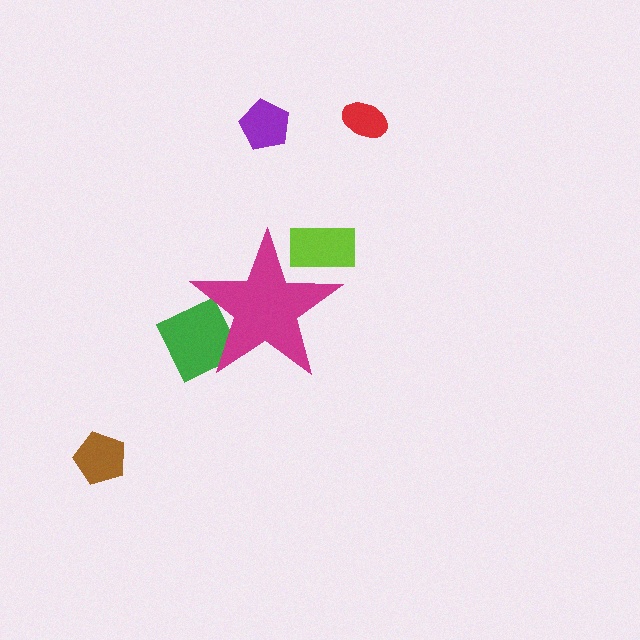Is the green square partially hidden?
Yes, the green square is partially hidden behind the magenta star.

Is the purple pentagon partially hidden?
No, the purple pentagon is fully visible.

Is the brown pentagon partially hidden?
No, the brown pentagon is fully visible.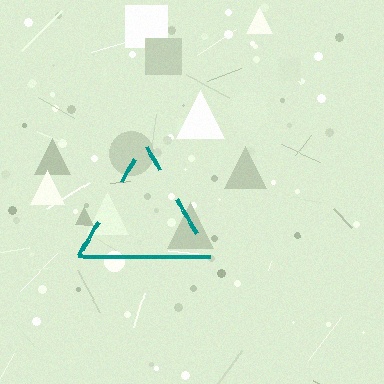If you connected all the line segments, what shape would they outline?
They would outline a triangle.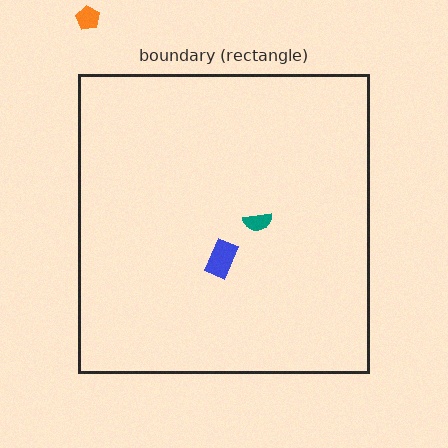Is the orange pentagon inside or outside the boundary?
Outside.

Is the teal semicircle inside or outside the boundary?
Inside.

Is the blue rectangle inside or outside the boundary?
Inside.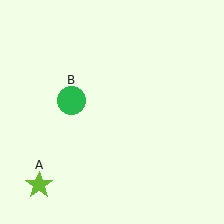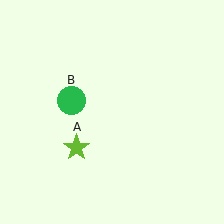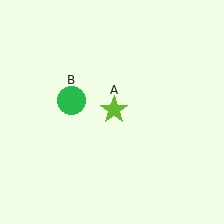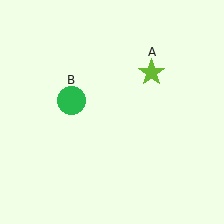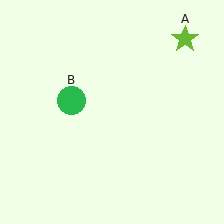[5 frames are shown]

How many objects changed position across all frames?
1 object changed position: lime star (object A).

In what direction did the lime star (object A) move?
The lime star (object A) moved up and to the right.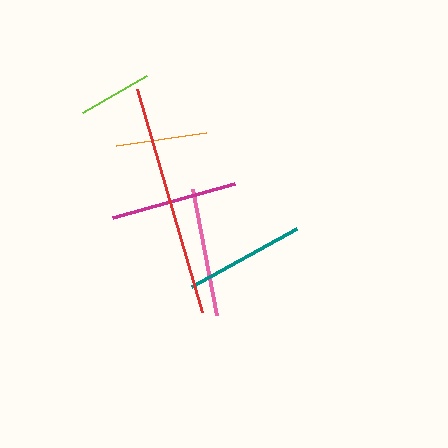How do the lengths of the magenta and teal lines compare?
The magenta and teal lines are approximately the same length.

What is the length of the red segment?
The red segment is approximately 232 pixels long.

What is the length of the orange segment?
The orange segment is approximately 91 pixels long.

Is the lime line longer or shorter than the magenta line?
The magenta line is longer than the lime line.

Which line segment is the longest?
The red line is the longest at approximately 232 pixels.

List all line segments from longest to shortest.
From longest to shortest: red, pink, magenta, teal, orange, lime.